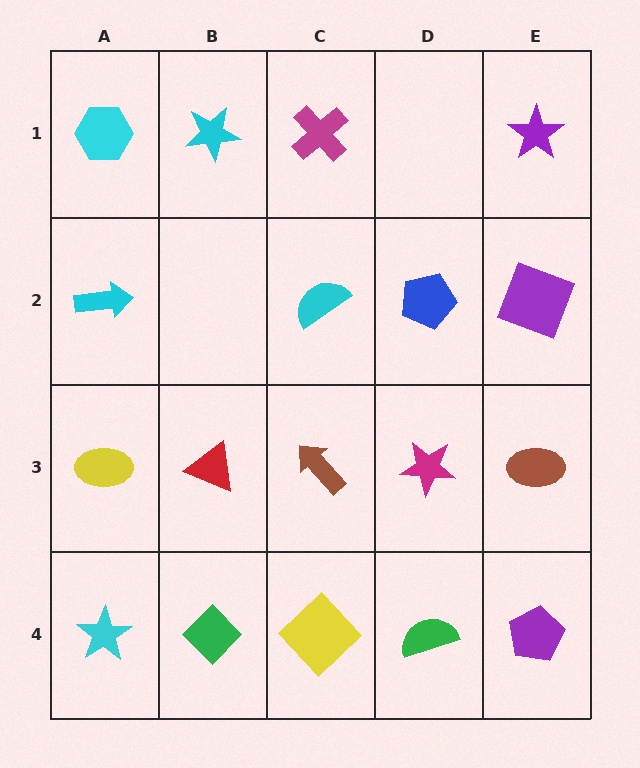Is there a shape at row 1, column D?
No, that cell is empty.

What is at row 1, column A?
A cyan hexagon.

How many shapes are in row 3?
5 shapes.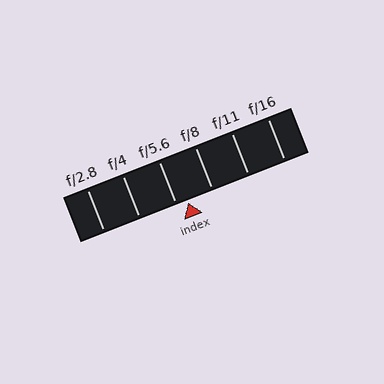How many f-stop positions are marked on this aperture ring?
There are 6 f-stop positions marked.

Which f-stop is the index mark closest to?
The index mark is closest to f/5.6.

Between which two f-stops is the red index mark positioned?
The index mark is between f/5.6 and f/8.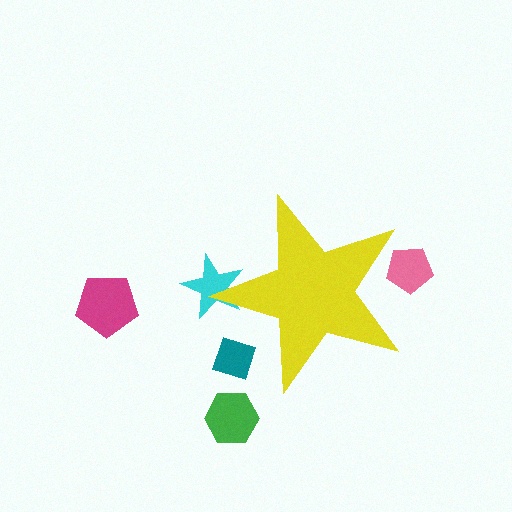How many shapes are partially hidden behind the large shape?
3 shapes are partially hidden.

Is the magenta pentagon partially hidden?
No, the magenta pentagon is fully visible.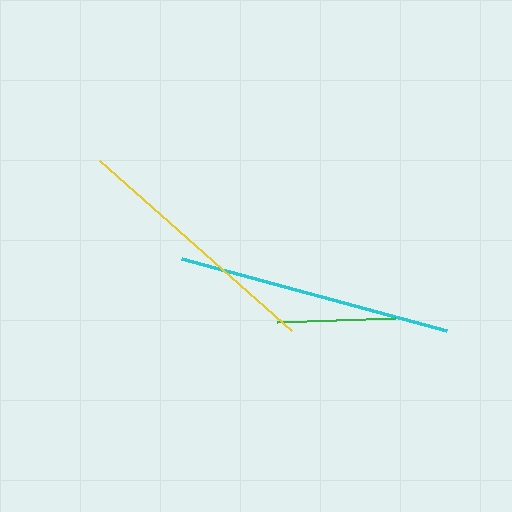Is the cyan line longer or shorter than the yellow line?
The cyan line is longer than the yellow line.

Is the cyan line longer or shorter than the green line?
The cyan line is longer than the green line.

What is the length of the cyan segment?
The cyan segment is approximately 274 pixels long.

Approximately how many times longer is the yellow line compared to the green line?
The yellow line is approximately 2.2 times the length of the green line.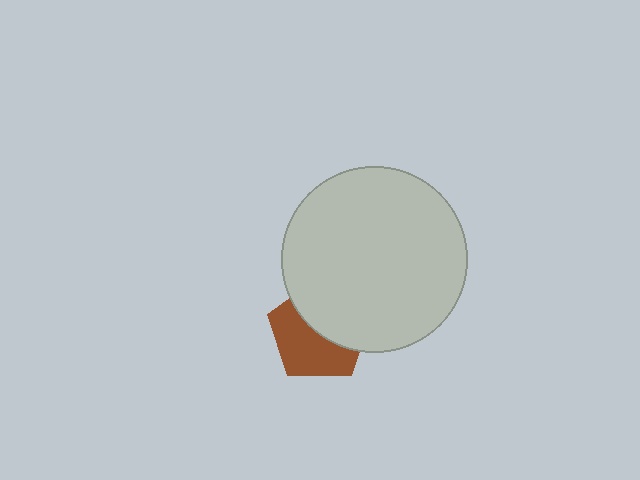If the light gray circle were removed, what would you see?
You would see the complete brown pentagon.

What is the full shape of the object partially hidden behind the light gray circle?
The partially hidden object is a brown pentagon.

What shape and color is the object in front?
The object in front is a light gray circle.